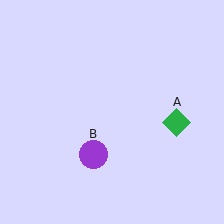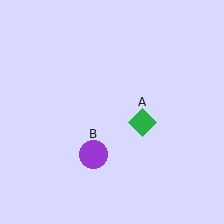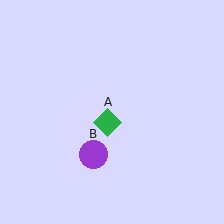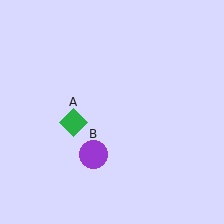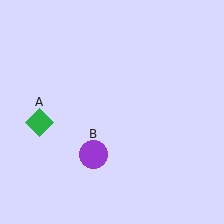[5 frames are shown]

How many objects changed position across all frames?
1 object changed position: green diamond (object A).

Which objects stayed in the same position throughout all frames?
Purple circle (object B) remained stationary.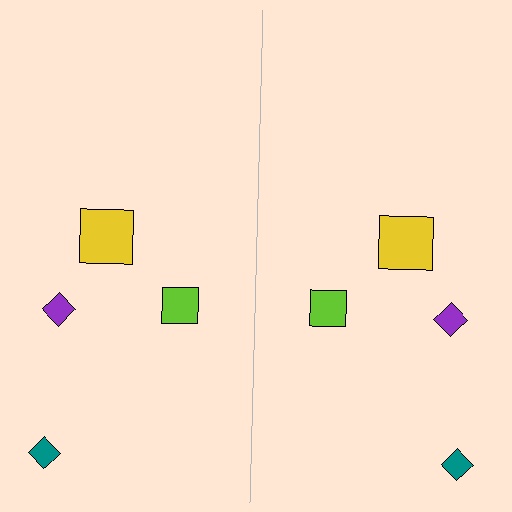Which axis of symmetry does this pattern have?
The pattern has a vertical axis of symmetry running through the center of the image.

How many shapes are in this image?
There are 8 shapes in this image.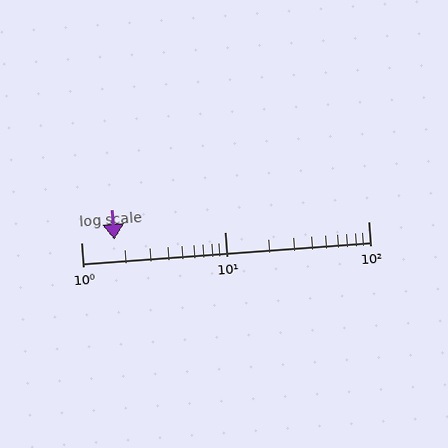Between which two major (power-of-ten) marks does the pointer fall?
The pointer is between 1 and 10.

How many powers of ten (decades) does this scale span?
The scale spans 2 decades, from 1 to 100.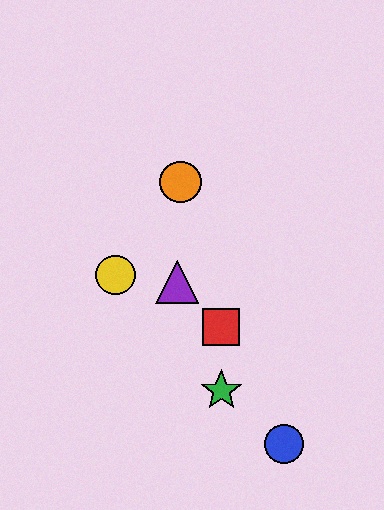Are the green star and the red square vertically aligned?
Yes, both are at x≈221.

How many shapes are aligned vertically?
2 shapes (the red square, the green star) are aligned vertically.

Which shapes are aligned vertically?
The red square, the green star are aligned vertically.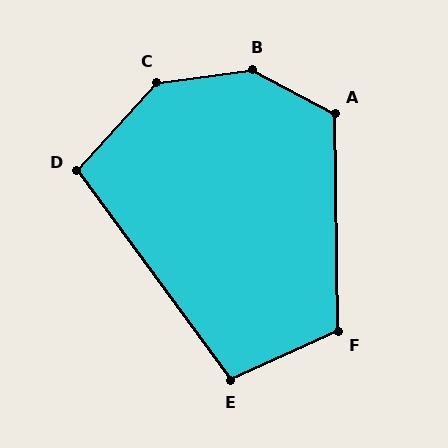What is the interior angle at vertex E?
Approximately 102 degrees (obtuse).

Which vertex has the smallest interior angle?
D, at approximately 102 degrees.